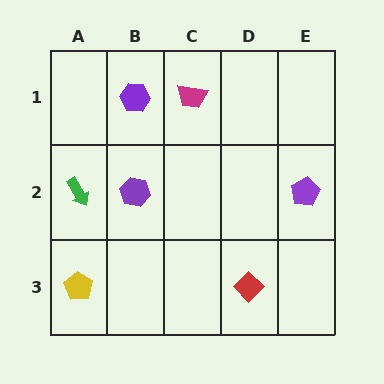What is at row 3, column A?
A yellow pentagon.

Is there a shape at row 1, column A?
No, that cell is empty.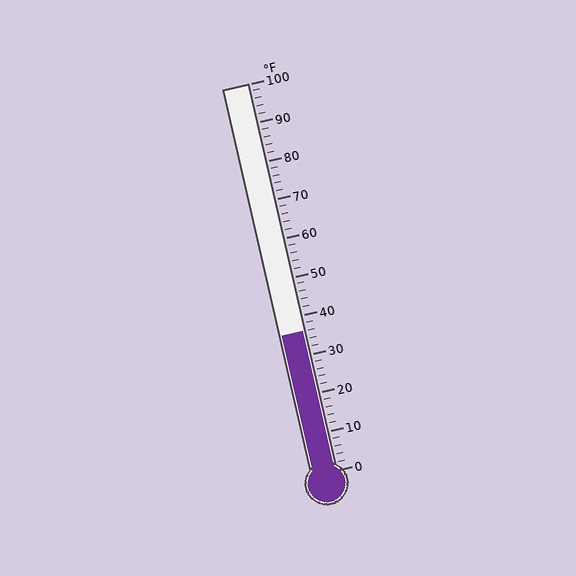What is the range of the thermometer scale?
The thermometer scale ranges from 0°F to 100°F.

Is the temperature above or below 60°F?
The temperature is below 60°F.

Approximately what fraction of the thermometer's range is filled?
The thermometer is filled to approximately 35% of its range.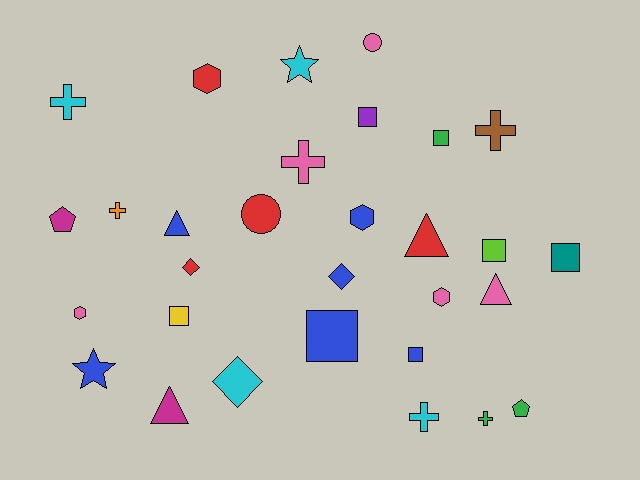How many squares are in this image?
There are 7 squares.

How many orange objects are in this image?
There is 1 orange object.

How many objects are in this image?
There are 30 objects.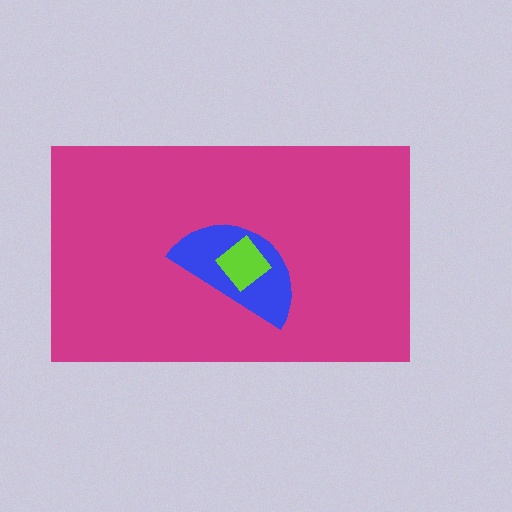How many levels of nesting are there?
3.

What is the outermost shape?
The magenta rectangle.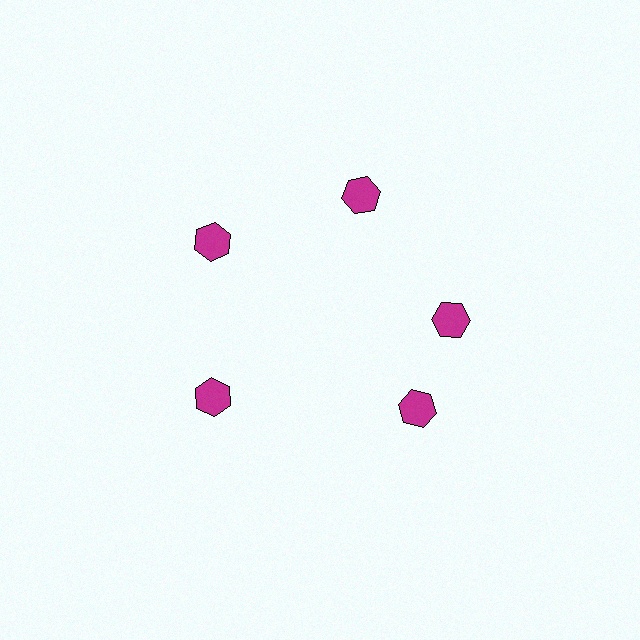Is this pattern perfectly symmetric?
No. The 5 magenta hexagons are arranged in a ring, but one element near the 5 o'clock position is rotated out of alignment along the ring, breaking the 5-fold rotational symmetry.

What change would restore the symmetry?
The symmetry would be restored by rotating it back into even spacing with its neighbors so that all 5 hexagons sit at equal angles and equal distance from the center.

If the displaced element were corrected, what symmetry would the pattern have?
It would have 5-fold rotational symmetry — the pattern would map onto itself every 72 degrees.